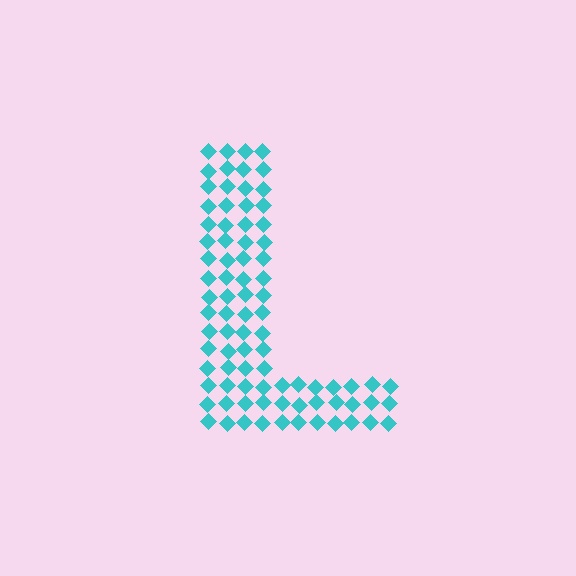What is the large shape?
The large shape is the letter L.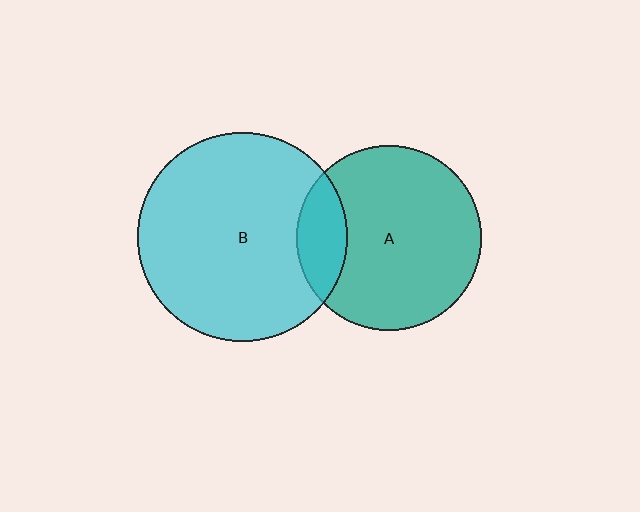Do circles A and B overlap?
Yes.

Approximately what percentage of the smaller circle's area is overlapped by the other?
Approximately 15%.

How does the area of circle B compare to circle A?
Approximately 1.3 times.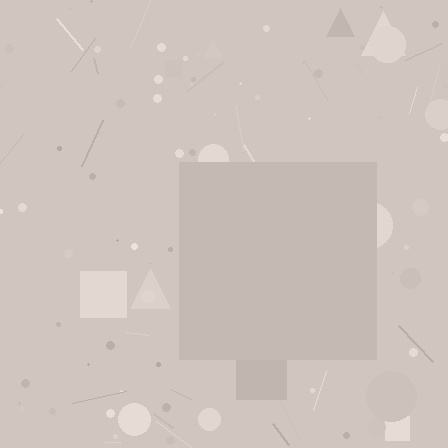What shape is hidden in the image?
A square is hidden in the image.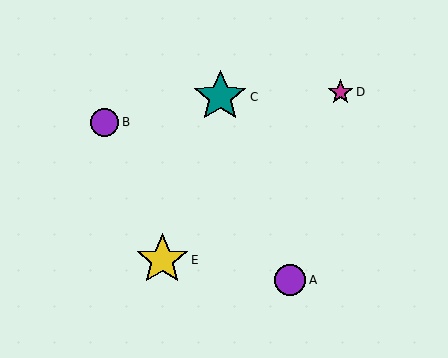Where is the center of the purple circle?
The center of the purple circle is at (105, 122).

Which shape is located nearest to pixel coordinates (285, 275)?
The purple circle (labeled A) at (290, 280) is nearest to that location.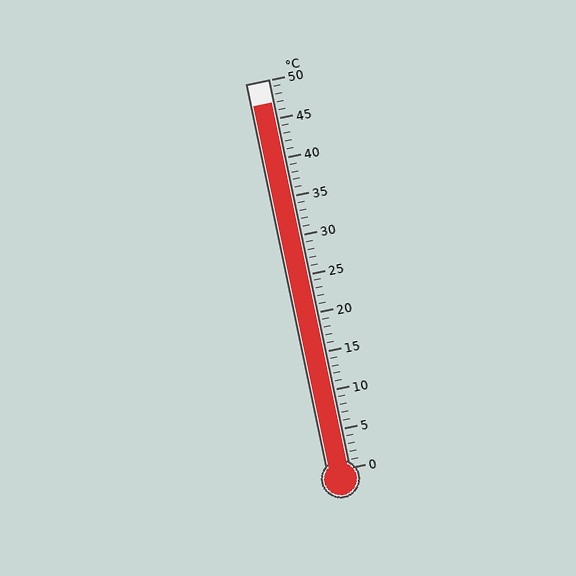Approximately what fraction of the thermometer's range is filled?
The thermometer is filled to approximately 95% of its range.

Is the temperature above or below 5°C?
The temperature is above 5°C.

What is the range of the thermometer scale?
The thermometer scale ranges from 0°C to 50°C.